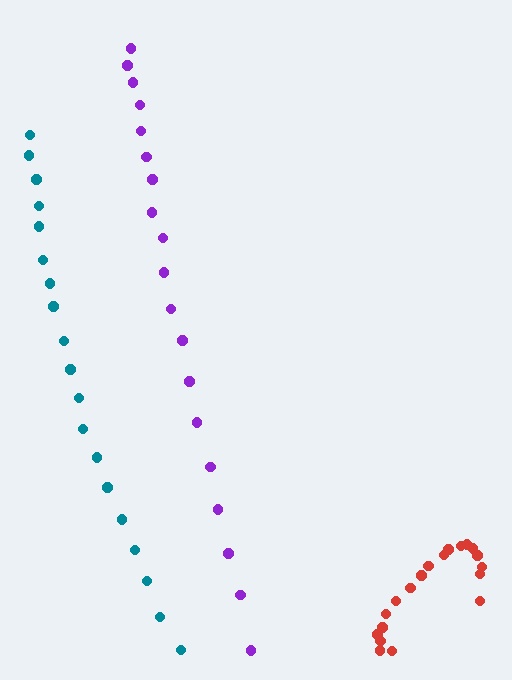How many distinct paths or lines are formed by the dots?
There are 3 distinct paths.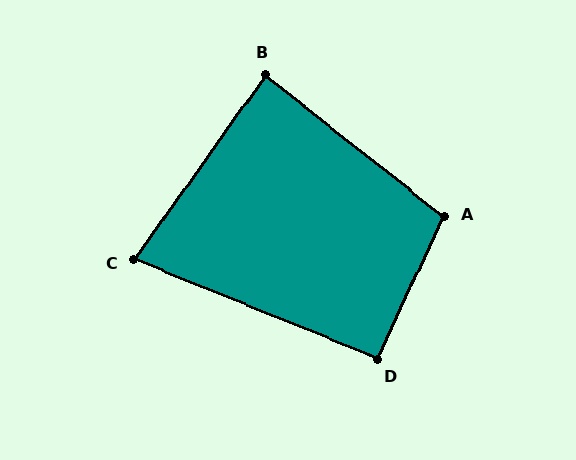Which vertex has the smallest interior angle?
C, at approximately 77 degrees.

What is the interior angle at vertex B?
Approximately 87 degrees (approximately right).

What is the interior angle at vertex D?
Approximately 93 degrees (approximately right).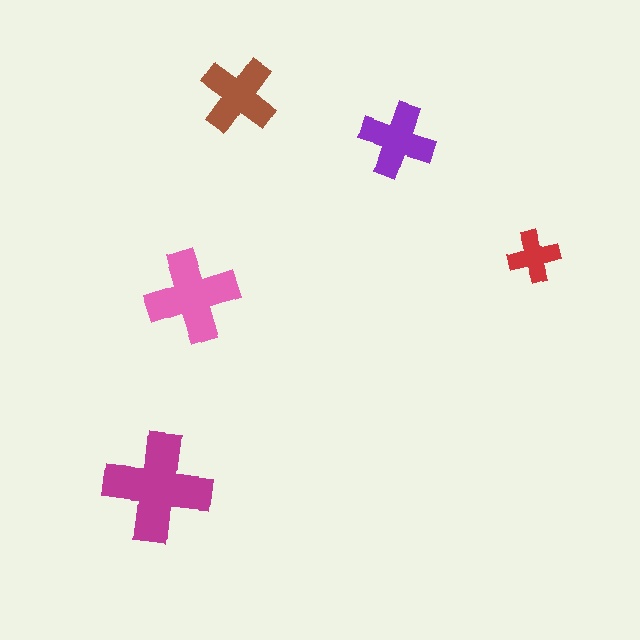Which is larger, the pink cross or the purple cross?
The pink one.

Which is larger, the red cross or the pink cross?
The pink one.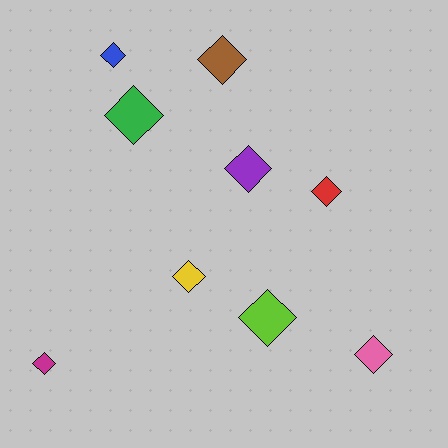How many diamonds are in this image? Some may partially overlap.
There are 9 diamonds.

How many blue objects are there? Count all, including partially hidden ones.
There is 1 blue object.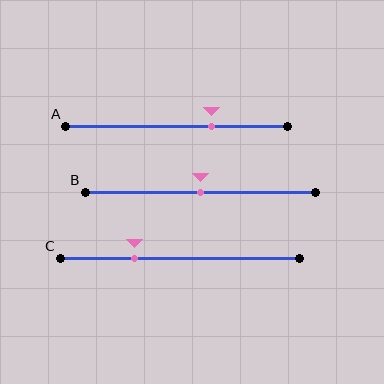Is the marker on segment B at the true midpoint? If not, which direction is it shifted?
Yes, the marker on segment B is at the true midpoint.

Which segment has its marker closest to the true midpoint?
Segment B has its marker closest to the true midpoint.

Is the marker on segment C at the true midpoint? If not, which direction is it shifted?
No, the marker on segment C is shifted to the left by about 19% of the segment length.